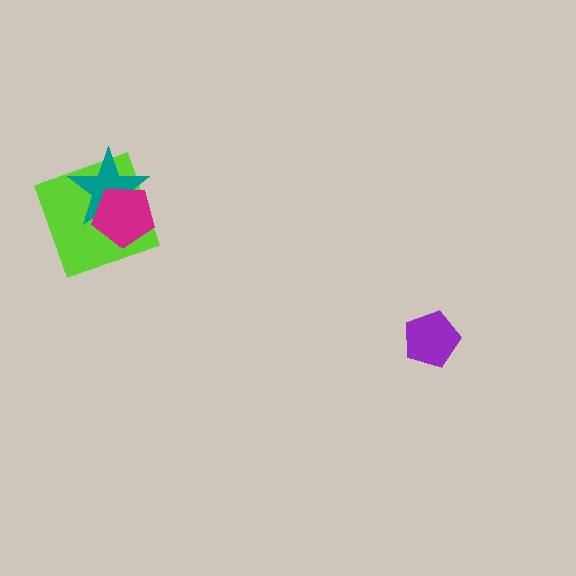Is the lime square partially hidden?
Yes, it is partially covered by another shape.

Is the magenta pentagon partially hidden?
No, no other shape covers it.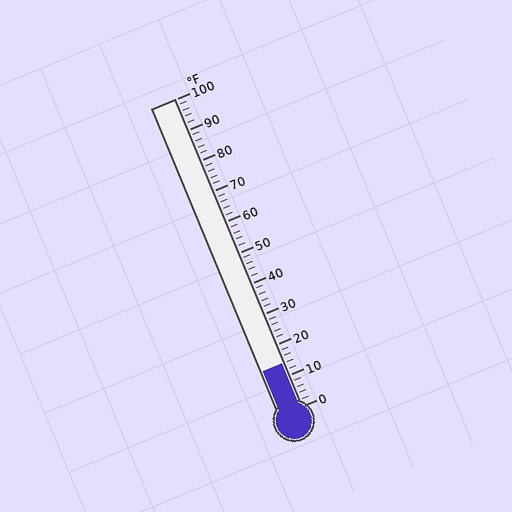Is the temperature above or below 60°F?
The temperature is below 60°F.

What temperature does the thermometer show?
The thermometer shows approximately 14°F.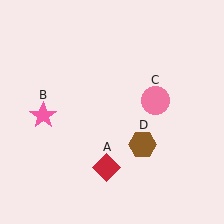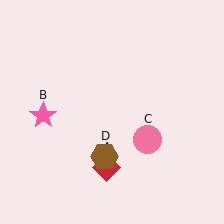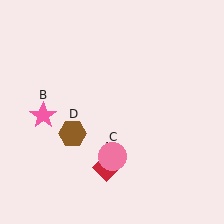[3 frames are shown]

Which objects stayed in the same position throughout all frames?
Red diamond (object A) and pink star (object B) remained stationary.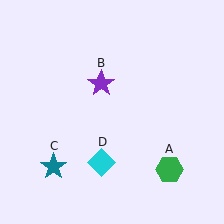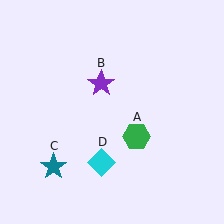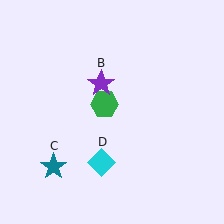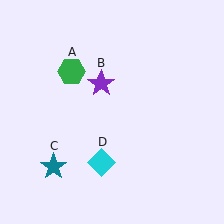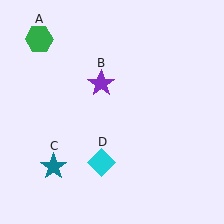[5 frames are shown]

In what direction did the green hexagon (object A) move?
The green hexagon (object A) moved up and to the left.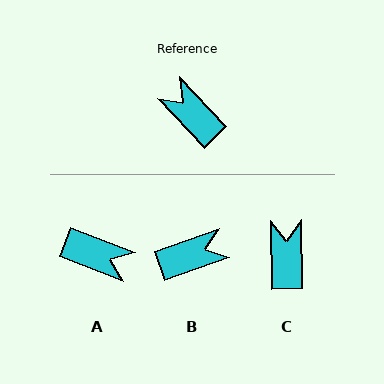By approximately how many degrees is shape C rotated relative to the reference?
Approximately 42 degrees clockwise.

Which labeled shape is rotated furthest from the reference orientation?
A, about 155 degrees away.